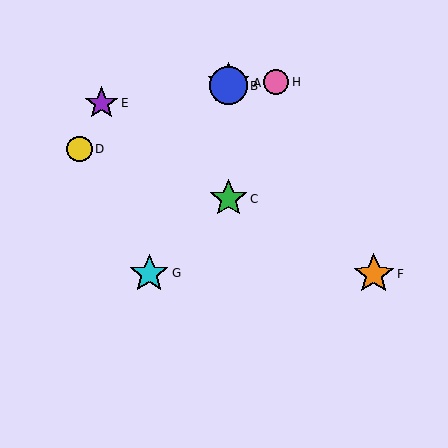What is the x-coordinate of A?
Object A is at x≈228.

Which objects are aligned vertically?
Objects A, B, C are aligned vertically.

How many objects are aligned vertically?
3 objects (A, B, C) are aligned vertically.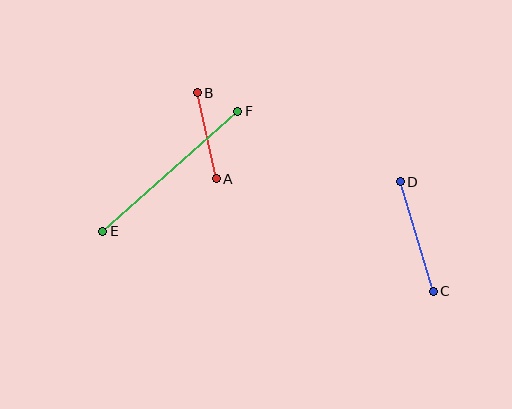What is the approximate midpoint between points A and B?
The midpoint is at approximately (207, 136) pixels.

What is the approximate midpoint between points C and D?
The midpoint is at approximately (417, 236) pixels.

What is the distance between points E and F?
The distance is approximately 180 pixels.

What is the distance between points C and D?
The distance is approximately 114 pixels.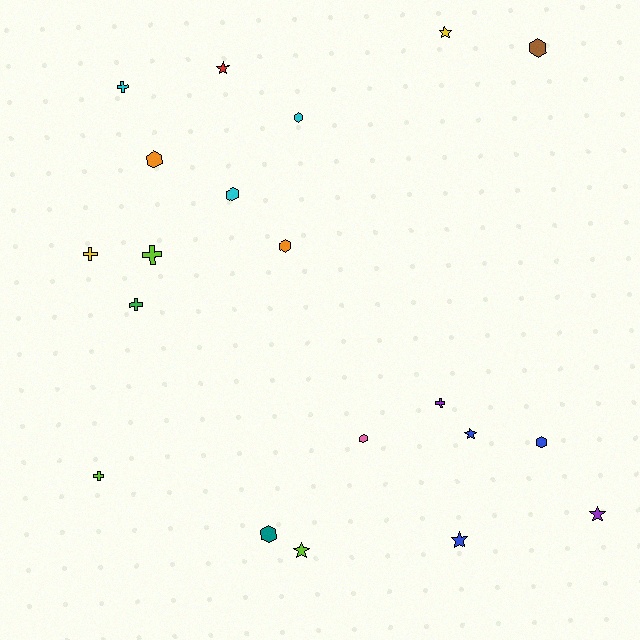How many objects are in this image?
There are 20 objects.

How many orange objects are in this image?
There are 2 orange objects.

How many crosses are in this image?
There are 6 crosses.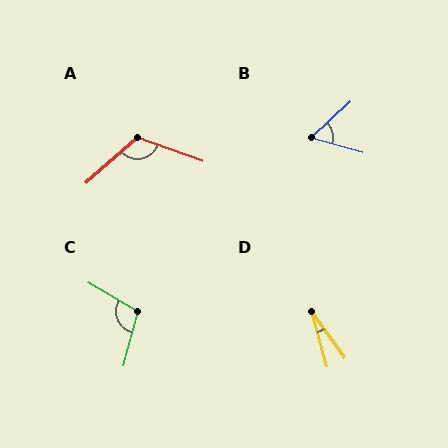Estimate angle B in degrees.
Approximately 59 degrees.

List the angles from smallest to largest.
D (19°), B (59°), C (106°), A (119°).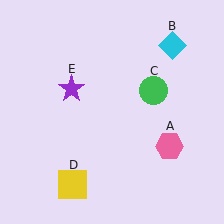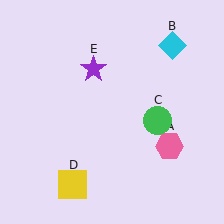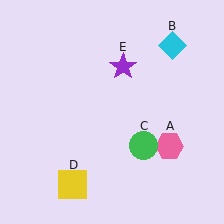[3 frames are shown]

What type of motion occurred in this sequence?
The green circle (object C), purple star (object E) rotated clockwise around the center of the scene.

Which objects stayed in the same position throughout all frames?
Pink hexagon (object A) and cyan diamond (object B) and yellow square (object D) remained stationary.